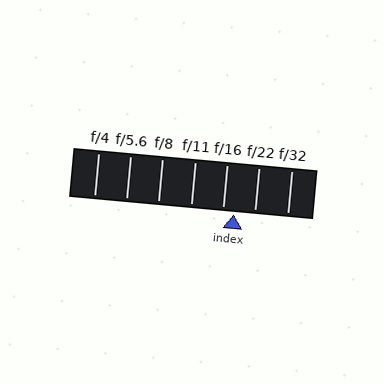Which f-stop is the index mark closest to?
The index mark is closest to f/16.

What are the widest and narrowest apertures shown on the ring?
The widest aperture shown is f/4 and the narrowest is f/32.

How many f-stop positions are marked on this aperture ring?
There are 7 f-stop positions marked.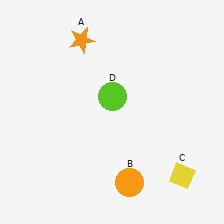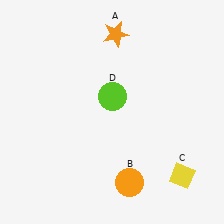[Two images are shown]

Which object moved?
The orange star (A) moved right.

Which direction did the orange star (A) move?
The orange star (A) moved right.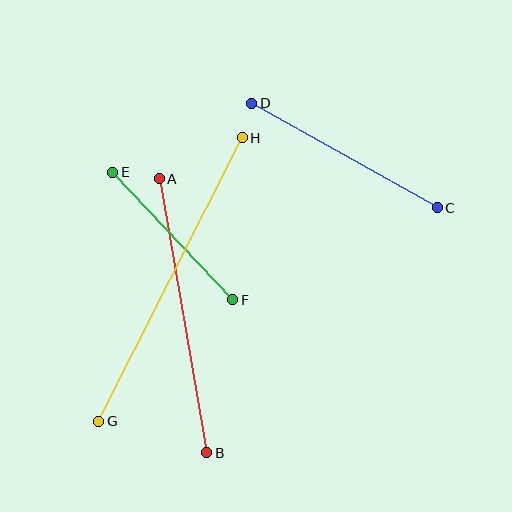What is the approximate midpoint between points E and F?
The midpoint is at approximately (173, 236) pixels.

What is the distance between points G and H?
The distance is approximately 317 pixels.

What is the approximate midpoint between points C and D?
The midpoint is at approximately (344, 156) pixels.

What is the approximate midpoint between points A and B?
The midpoint is at approximately (183, 316) pixels.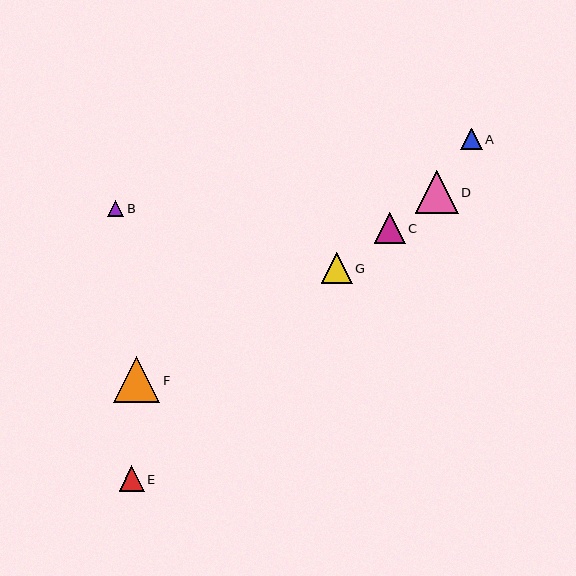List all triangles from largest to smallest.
From largest to smallest: F, D, C, G, E, A, B.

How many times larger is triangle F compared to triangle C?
Triangle F is approximately 1.5 times the size of triangle C.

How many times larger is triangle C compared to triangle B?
Triangle C is approximately 2.0 times the size of triangle B.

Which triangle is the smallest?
Triangle B is the smallest with a size of approximately 16 pixels.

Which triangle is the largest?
Triangle F is the largest with a size of approximately 46 pixels.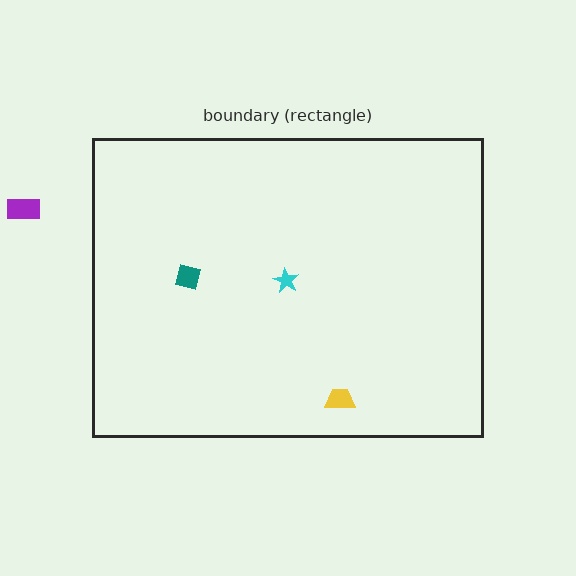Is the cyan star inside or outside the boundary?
Inside.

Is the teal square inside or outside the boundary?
Inside.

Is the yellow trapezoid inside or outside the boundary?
Inside.